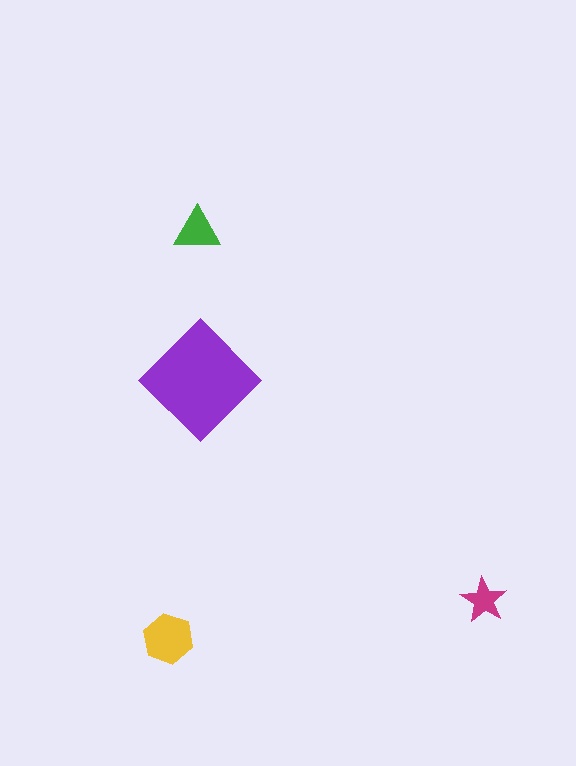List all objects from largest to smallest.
The purple diamond, the yellow hexagon, the green triangle, the magenta star.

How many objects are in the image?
There are 4 objects in the image.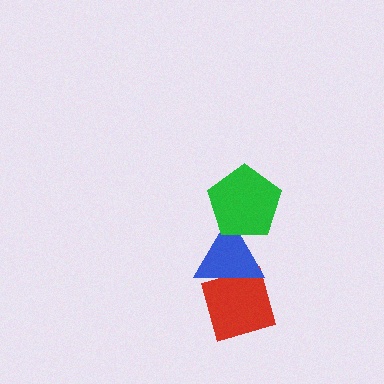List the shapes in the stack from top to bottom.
From top to bottom: the green pentagon, the blue triangle, the red diamond.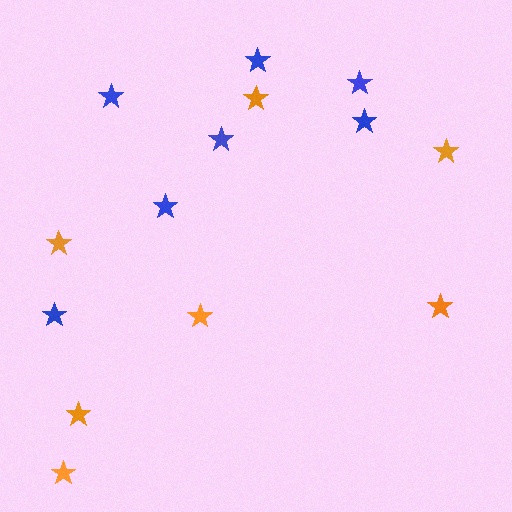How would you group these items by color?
There are 2 groups: one group of orange stars (7) and one group of blue stars (7).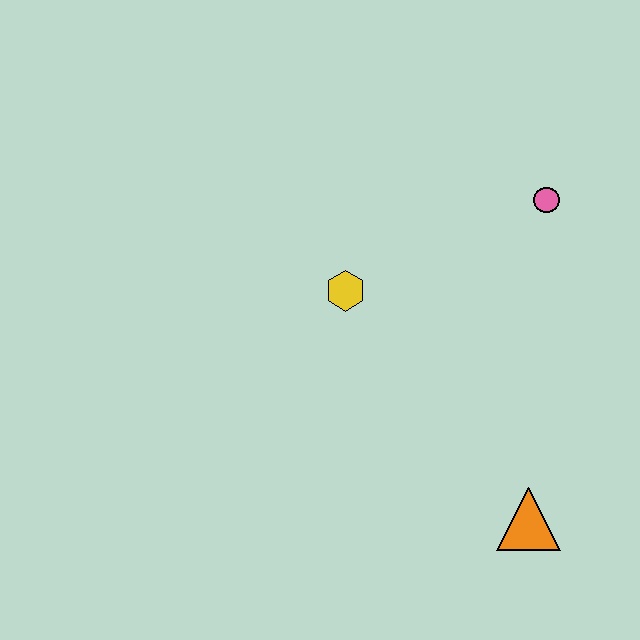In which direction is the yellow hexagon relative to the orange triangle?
The yellow hexagon is above the orange triangle.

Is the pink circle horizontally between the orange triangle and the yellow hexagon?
No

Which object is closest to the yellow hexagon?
The pink circle is closest to the yellow hexagon.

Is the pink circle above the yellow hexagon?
Yes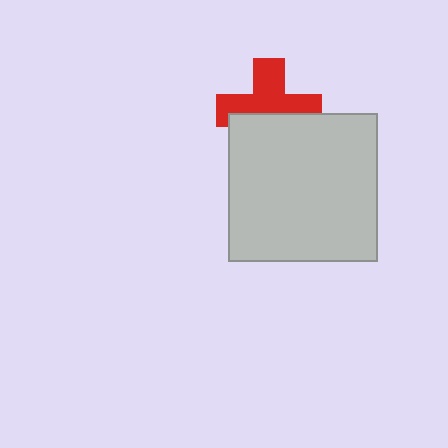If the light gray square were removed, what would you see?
You would see the complete red cross.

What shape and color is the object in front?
The object in front is a light gray square.